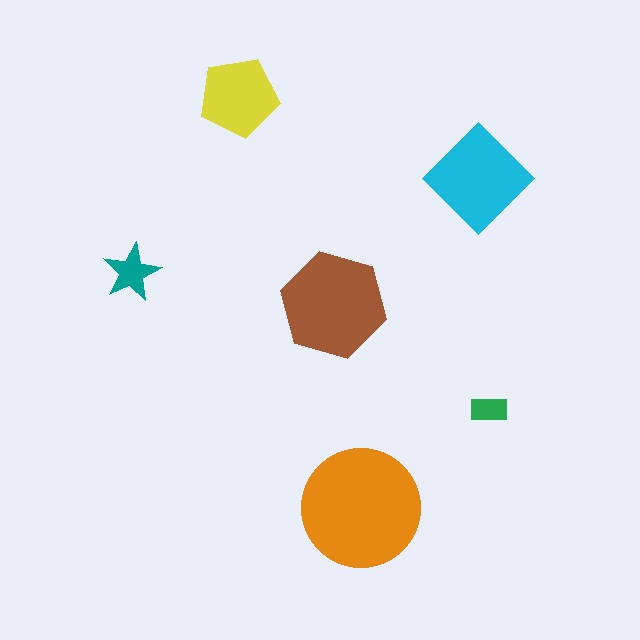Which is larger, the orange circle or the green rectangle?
The orange circle.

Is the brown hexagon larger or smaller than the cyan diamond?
Larger.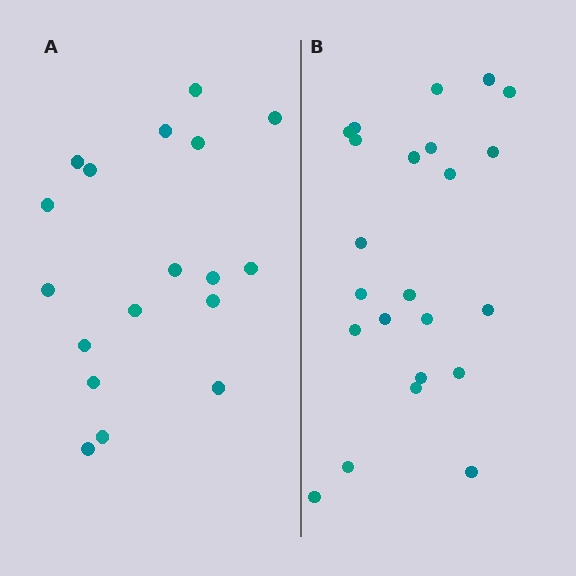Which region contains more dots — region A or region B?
Region B (the right region) has more dots.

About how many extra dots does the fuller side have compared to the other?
Region B has about 5 more dots than region A.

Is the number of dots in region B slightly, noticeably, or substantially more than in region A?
Region B has noticeably more, but not dramatically so. The ratio is roughly 1.3 to 1.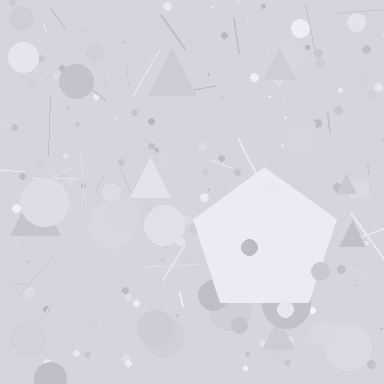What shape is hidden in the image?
A pentagon is hidden in the image.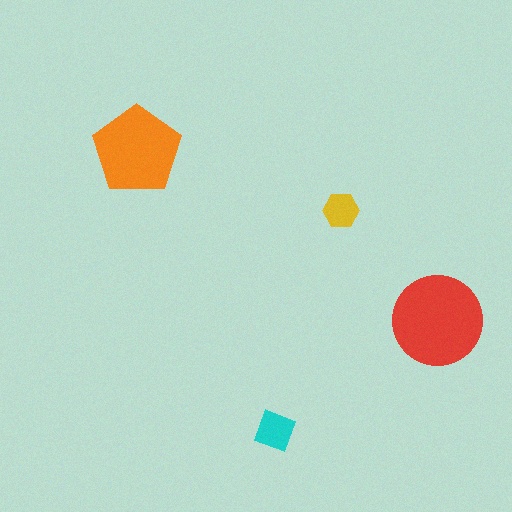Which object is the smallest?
The yellow hexagon.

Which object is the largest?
The red circle.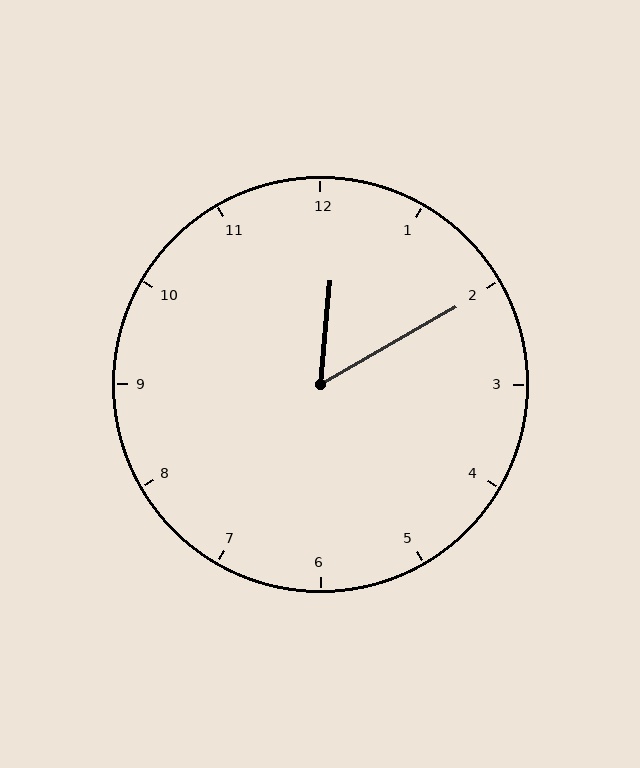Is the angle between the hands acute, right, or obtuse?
It is acute.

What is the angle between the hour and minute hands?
Approximately 55 degrees.